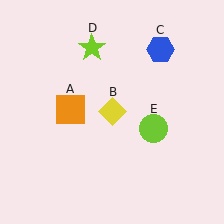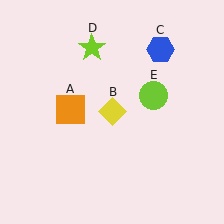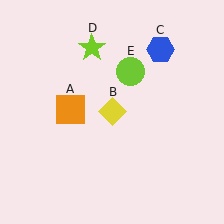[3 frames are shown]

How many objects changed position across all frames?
1 object changed position: lime circle (object E).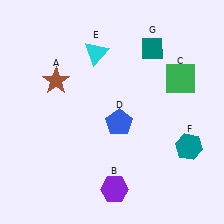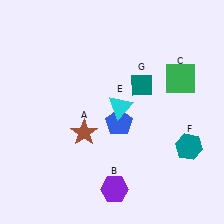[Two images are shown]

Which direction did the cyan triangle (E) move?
The cyan triangle (E) moved down.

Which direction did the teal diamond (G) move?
The teal diamond (G) moved down.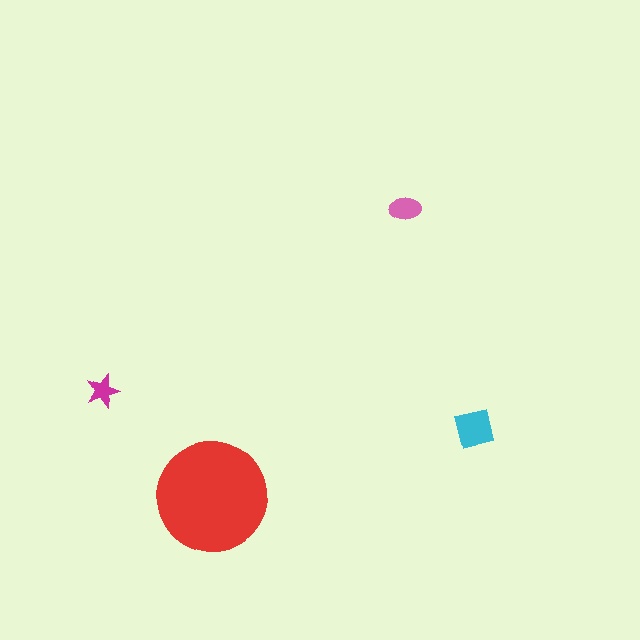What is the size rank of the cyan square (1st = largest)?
2nd.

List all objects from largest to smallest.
The red circle, the cyan square, the pink ellipse, the magenta star.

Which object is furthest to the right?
The cyan square is rightmost.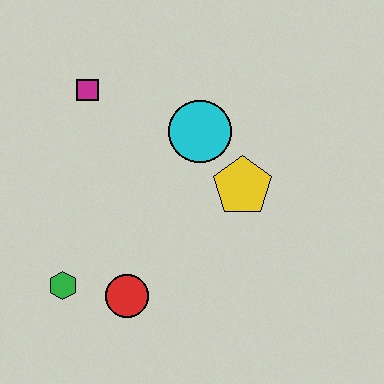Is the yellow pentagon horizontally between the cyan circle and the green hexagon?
No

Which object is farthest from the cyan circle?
The green hexagon is farthest from the cyan circle.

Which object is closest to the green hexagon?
The red circle is closest to the green hexagon.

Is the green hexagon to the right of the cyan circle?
No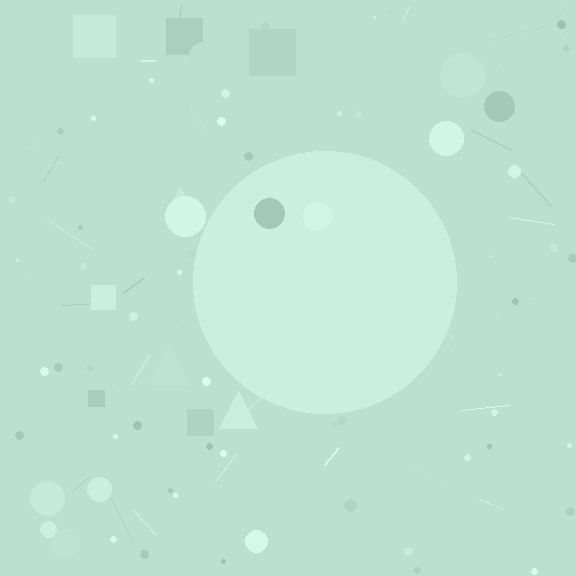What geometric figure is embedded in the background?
A circle is embedded in the background.